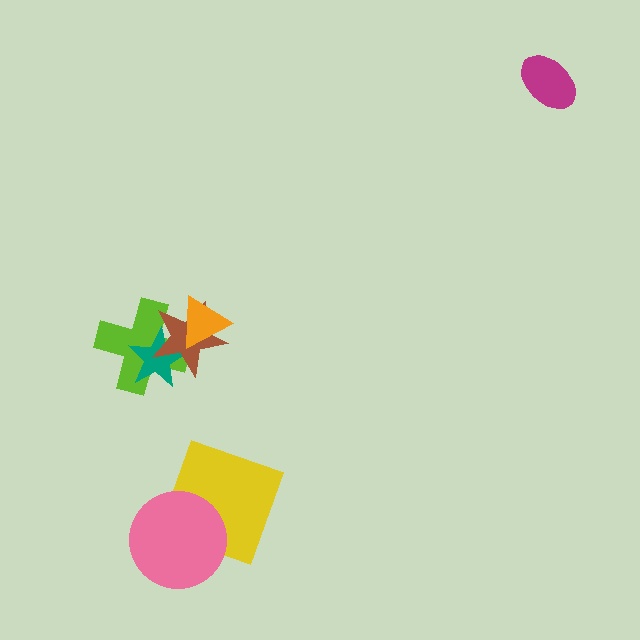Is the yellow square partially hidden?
Yes, it is partially covered by another shape.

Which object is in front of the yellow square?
The pink circle is in front of the yellow square.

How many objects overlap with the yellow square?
1 object overlaps with the yellow square.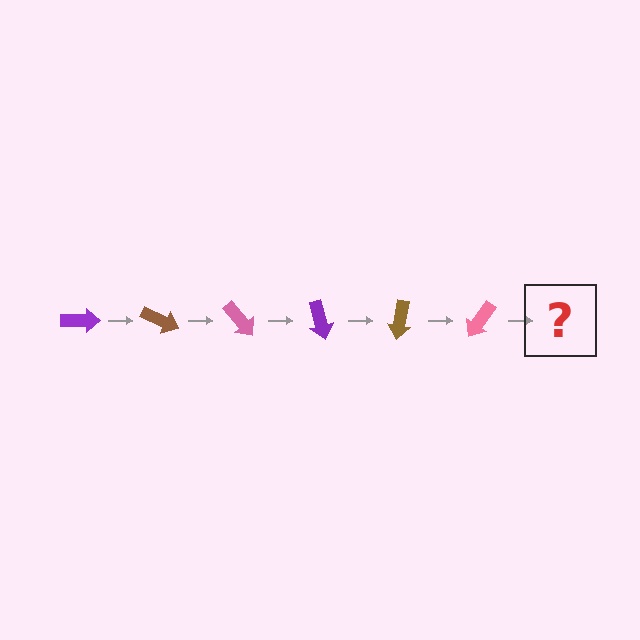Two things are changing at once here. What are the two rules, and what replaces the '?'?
The two rules are that it rotates 25 degrees each step and the color cycles through purple, brown, and pink. The '?' should be a purple arrow, rotated 150 degrees from the start.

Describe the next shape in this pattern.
It should be a purple arrow, rotated 150 degrees from the start.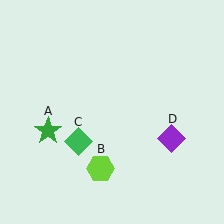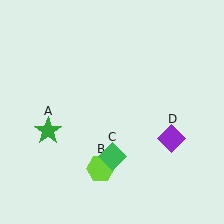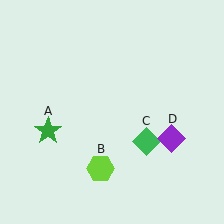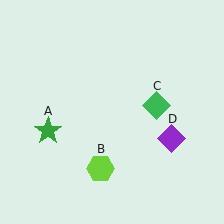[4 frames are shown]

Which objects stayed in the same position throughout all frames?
Green star (object A) and lime hexagon (object B) and purple diamond (object D) remained stationary.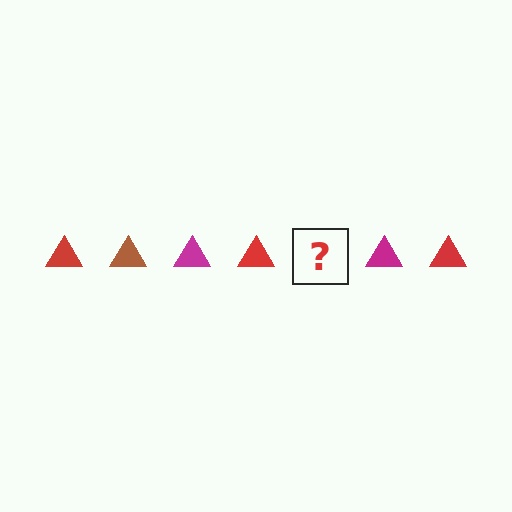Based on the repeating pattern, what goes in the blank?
The blank should be a brown triangle.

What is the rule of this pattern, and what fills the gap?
The rule is that the pattern cycles through red, brown, magenta triangles. The gap should be filled with a brown triangle.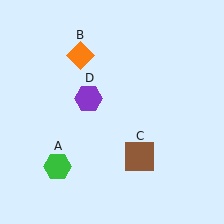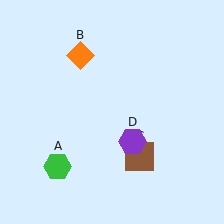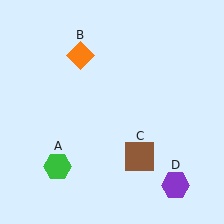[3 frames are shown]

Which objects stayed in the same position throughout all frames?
Green hexagon (object A) and orange diamond (object B) and brown square (object C) remained stationary.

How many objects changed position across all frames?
1 object changed position: purple hexagon (object D).